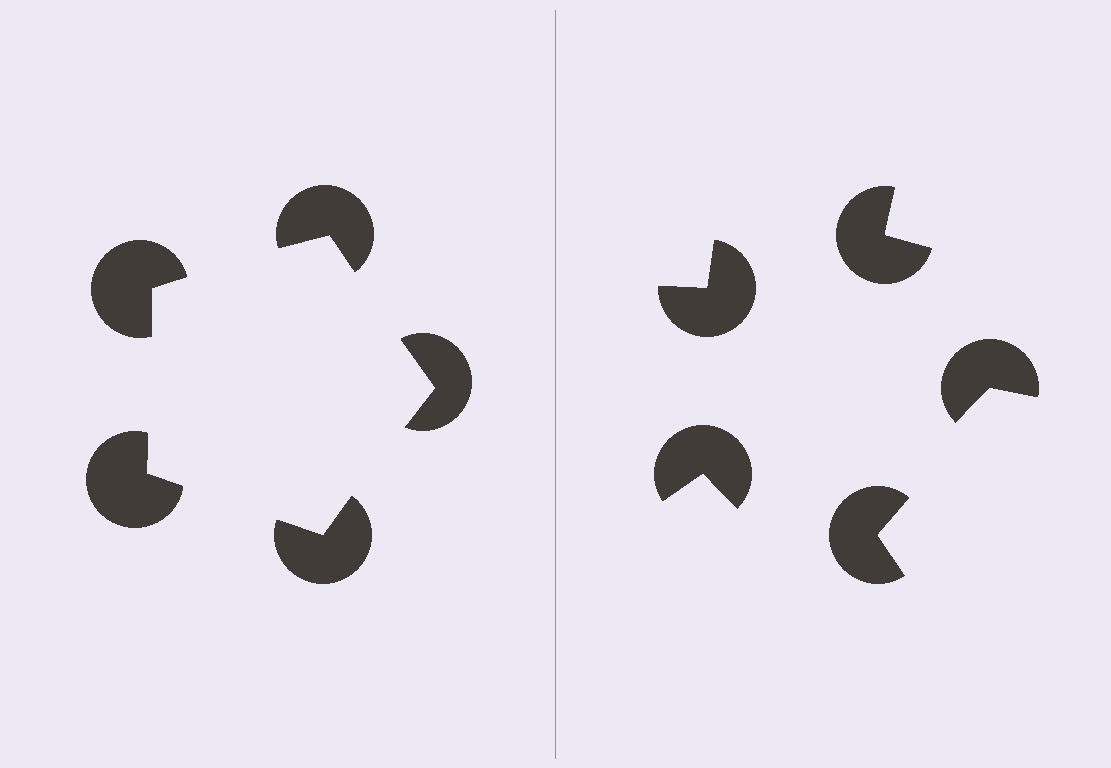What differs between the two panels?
The pac-man discs are positioned identically on both sides; only the wedge orientations differ. On the left they align to a pentagon; on the right they are misaligned.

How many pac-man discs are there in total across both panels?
10 — 5 on each side.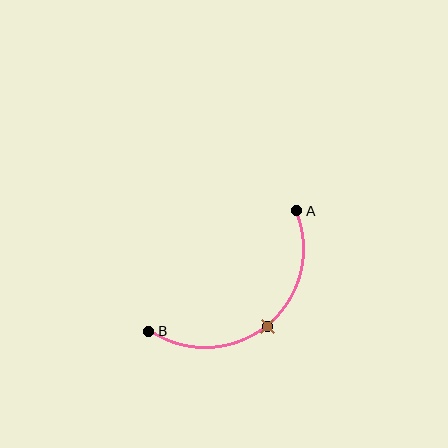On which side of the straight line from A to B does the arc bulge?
The arc bulges below and to the right of the straight line connecting A and B.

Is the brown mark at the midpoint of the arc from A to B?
Yes. The brown mark lies on the arc at equal arc-length from both A and B — it is the arc midpoint.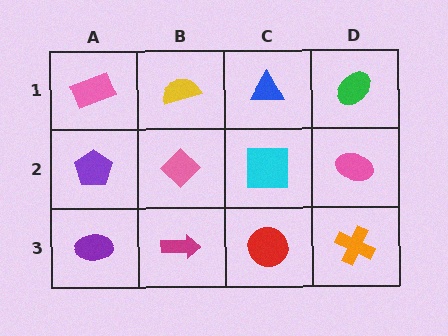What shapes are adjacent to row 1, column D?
A pink ellipse (row 2, column D), a blue triangle (row 1, column C).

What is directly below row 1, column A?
A purple pentagon.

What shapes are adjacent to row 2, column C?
A blue triangle (row 1, column C), a red circle (row 3, column C), a pink diamond (row 2, column B), a pink ellipse (row 2, column D).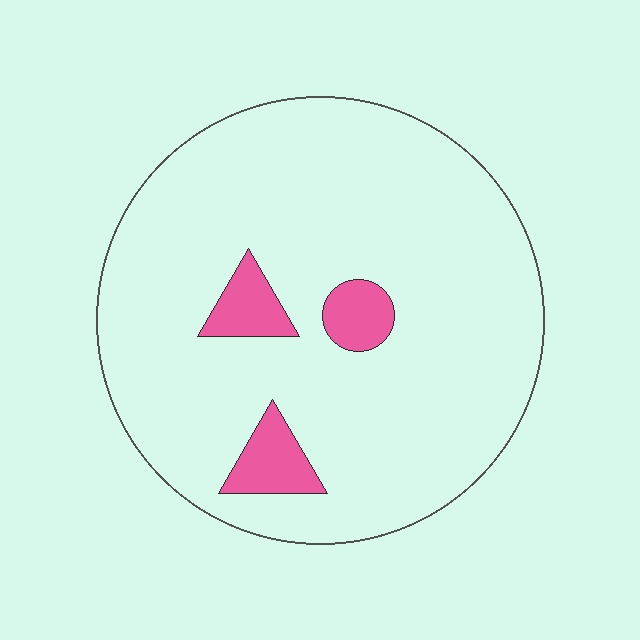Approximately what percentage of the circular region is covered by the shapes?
Approximately 10%.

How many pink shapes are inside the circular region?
3.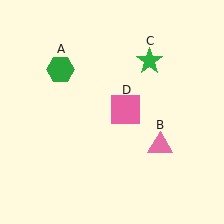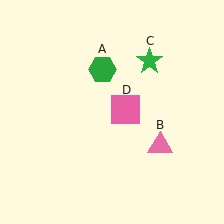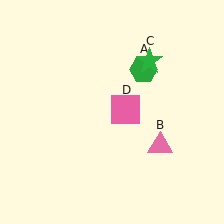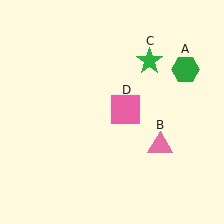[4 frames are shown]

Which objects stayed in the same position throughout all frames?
Pink triangle (object B) and green star (object C) and pink square (object D) remained stationary.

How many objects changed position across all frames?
1 object changed position: green hexagon (object A).